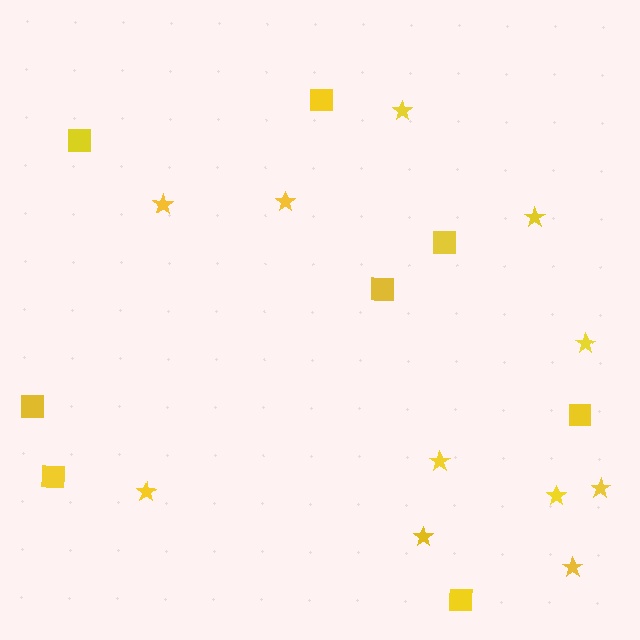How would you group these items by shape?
There are 2 groups: one group of stars (11) and one group of squares (8).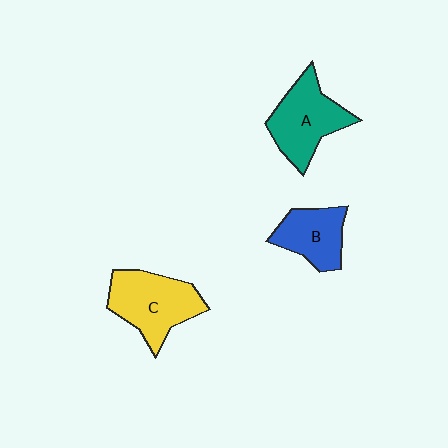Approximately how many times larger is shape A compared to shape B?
Approximately 1.3 times.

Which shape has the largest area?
Shape C (yellow).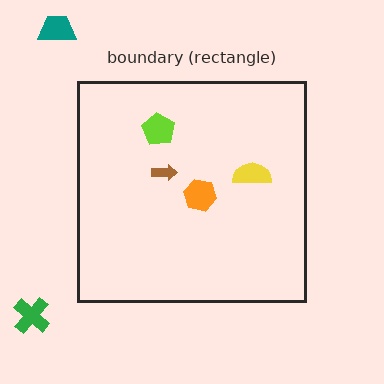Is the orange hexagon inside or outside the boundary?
Inside.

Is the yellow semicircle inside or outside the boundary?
Inside.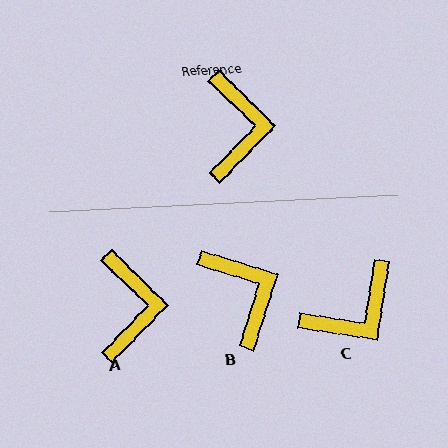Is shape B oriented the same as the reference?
No, it is off by about 27 degrees.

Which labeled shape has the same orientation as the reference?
A.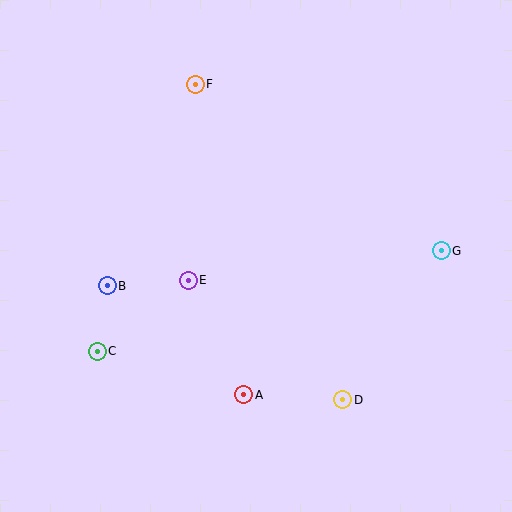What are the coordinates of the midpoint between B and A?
The midpoint between B and A is at (176, 340).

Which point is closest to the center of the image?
Point E at (188, 280) is closest to the center.